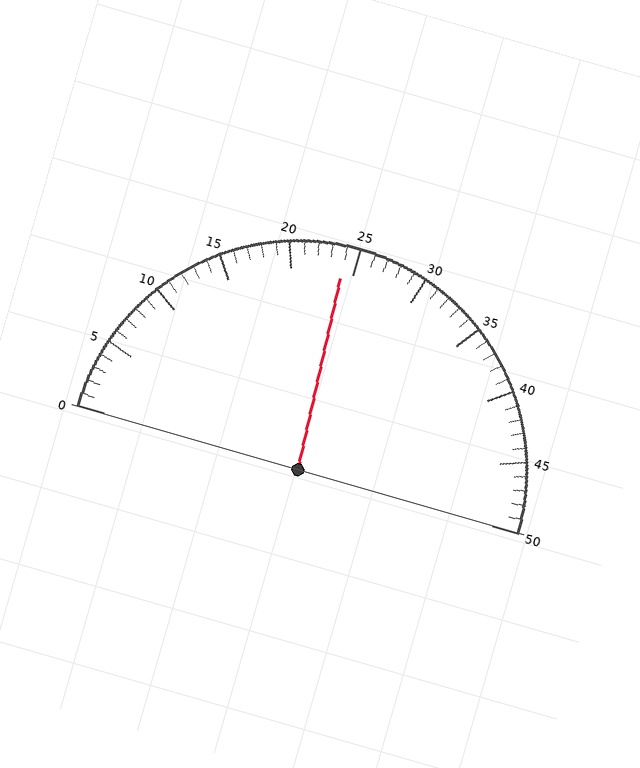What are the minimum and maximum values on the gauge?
The gauge ranges from 0 to 50.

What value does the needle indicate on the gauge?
The needle indicates approximately 24.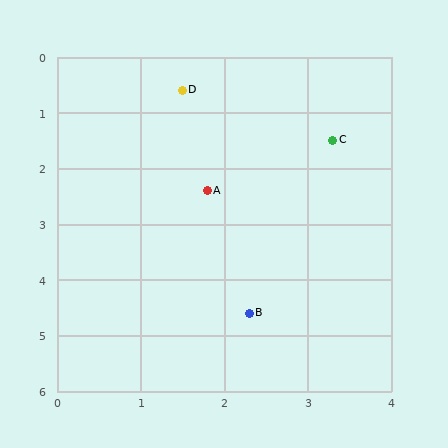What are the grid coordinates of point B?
Point B is at approximately (2.3, 4.6).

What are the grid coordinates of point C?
Point C is at approximately (3.3, 1.5).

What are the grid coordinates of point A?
Point A is at approximately (1.8, 2.4).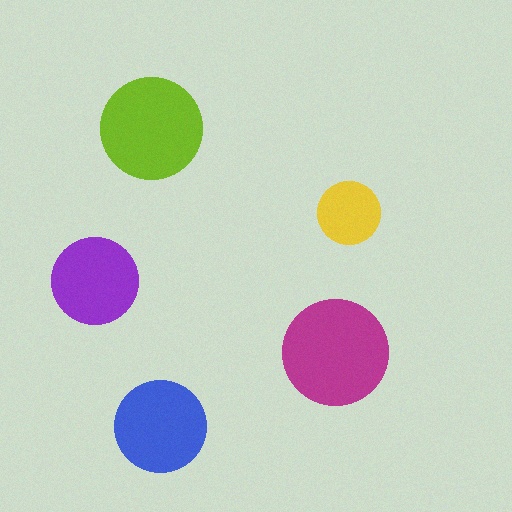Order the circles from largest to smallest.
the magenta one, the lime one, the blue one, the purple one, the yellow one.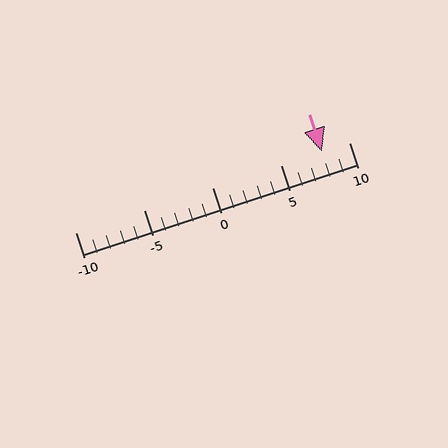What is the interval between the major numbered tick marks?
The major tick marks are spaced 5 units apart.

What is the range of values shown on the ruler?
The ruler shows values from -10 to 10.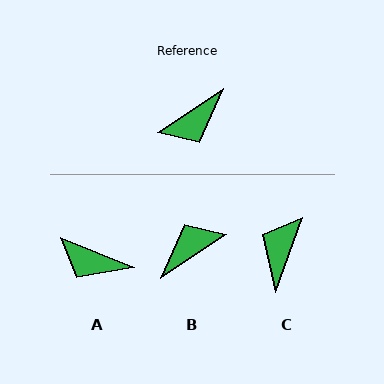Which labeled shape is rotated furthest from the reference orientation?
B, about 180 degrees away.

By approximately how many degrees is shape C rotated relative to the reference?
Approximately 143 degrees clockwise.